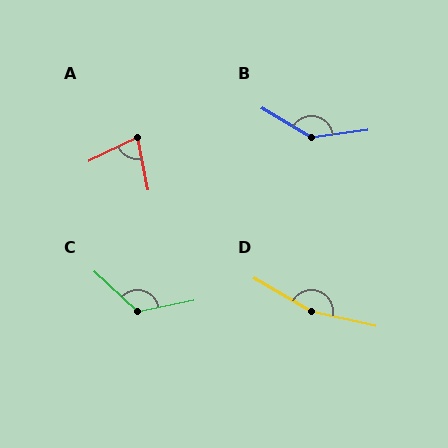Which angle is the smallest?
A, at approximately 75 degrees.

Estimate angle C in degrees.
Approximately 126 degrees.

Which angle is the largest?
D, at approximately 162 degrees.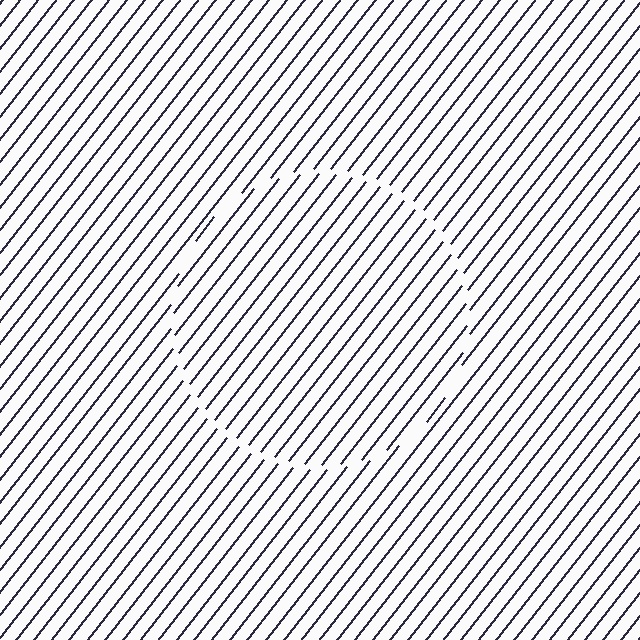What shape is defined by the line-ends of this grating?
An illusory circle. The interior of the shape contains the same grating, shifted by half a period — the contour is defined by the phase discontinuity where line-ends from the inner and outer gratings abut.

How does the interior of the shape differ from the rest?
The interior of the shape contains the same grating, shifted by half a period — the contour is defined by the phase discontinuity where line-ends from the inner and outer gratings abut.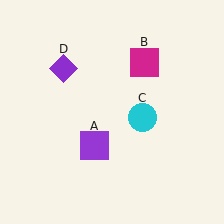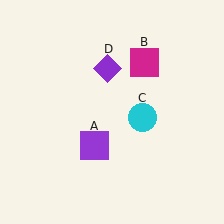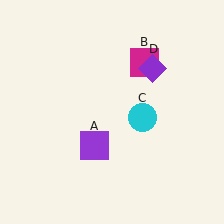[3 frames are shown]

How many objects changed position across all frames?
1 object changed position: purple diamond (object D).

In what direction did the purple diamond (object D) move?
The purple diamond (object D) moved right.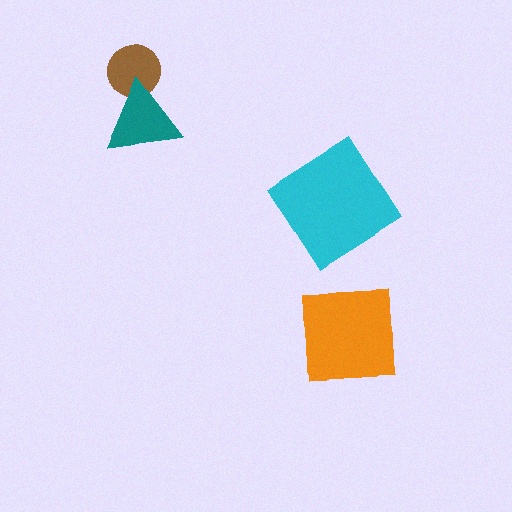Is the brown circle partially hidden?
Yes, it is partially covered by another shape.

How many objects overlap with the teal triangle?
1 object overlaps with the teal triangle.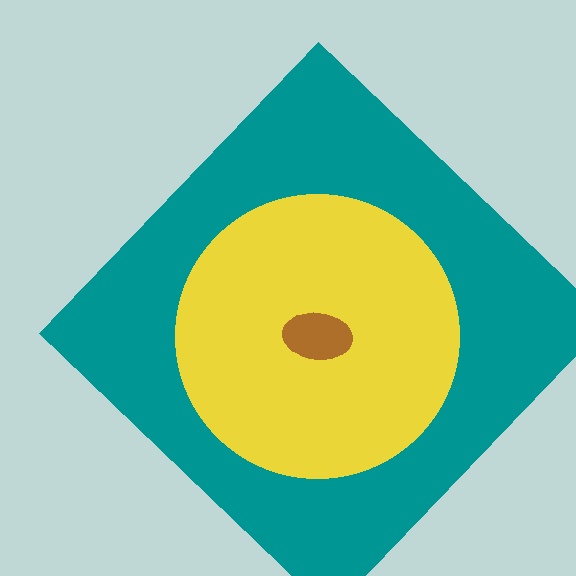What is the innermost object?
The brown ellipse.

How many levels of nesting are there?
3.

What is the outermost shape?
The teal diamond.